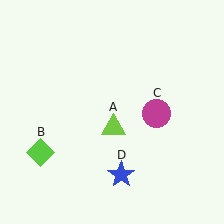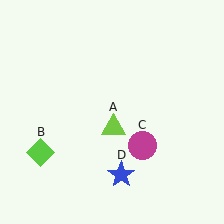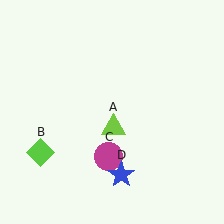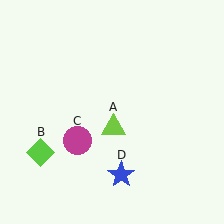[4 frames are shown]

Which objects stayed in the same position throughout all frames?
Lime triangle (object A) and lime diamond (object B) and blue star (object D) remained stationary.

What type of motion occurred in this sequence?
The magenta circle (object C) rotated clockwise around the center of the scene.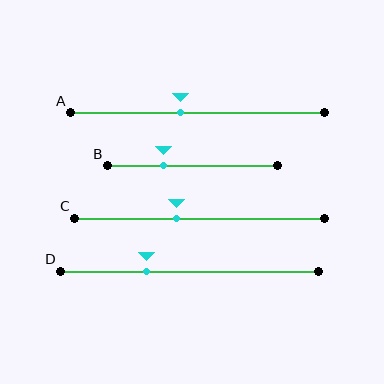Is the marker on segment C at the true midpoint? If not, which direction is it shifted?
No, the marker on segment C is shifted to the left by about 9% of the segment length.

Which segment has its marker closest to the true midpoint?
Segment A has its marker closest to the true midpoint.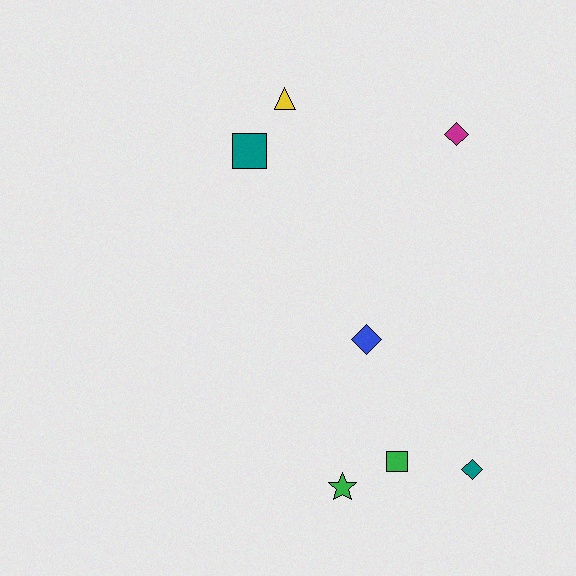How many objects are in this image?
There are 7 objects.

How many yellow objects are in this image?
There is 1 yellow object.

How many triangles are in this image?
There is 1 triangle.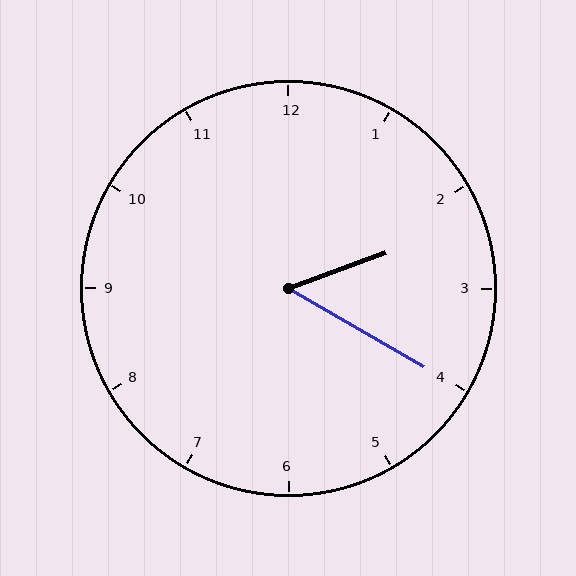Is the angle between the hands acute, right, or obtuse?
It is acute.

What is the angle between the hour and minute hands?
Approximately 50 degrees.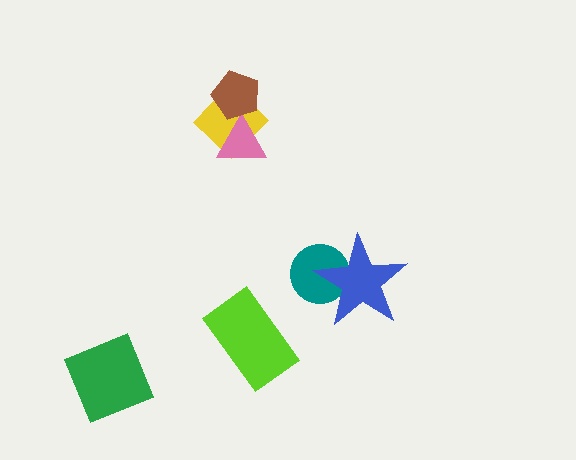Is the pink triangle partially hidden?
Yes, it is partially covered by another shape.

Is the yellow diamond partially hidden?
Yes, it is partially covered by another shape.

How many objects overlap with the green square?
0 objects overlap with the green square.